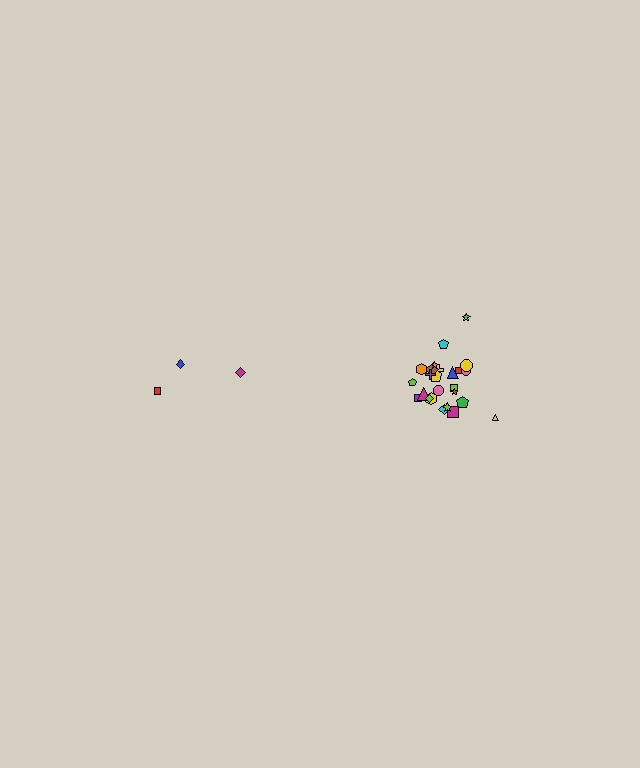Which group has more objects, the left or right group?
The right group.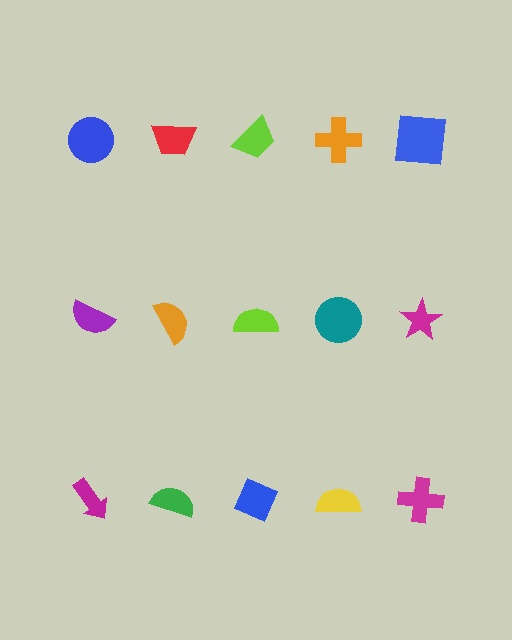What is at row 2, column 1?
A purple semicircle.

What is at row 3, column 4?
A yellow semicircle.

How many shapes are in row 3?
5 shapes.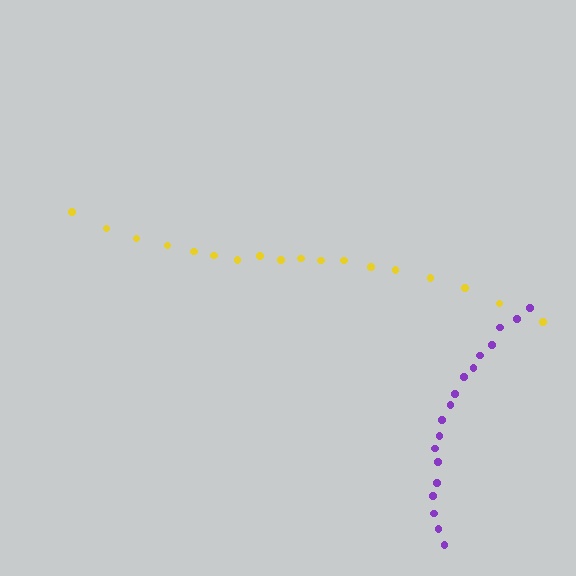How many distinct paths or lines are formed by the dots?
There are 2 distinct paths.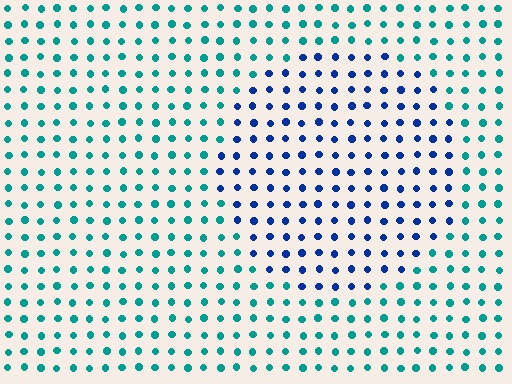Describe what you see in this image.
The image is filled with small teal elements in a uniform arrangement. A circle-shaped region is visible where the elements are tinted to a slightly different hue, forming a subtle color boundary.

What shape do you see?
I see a circle.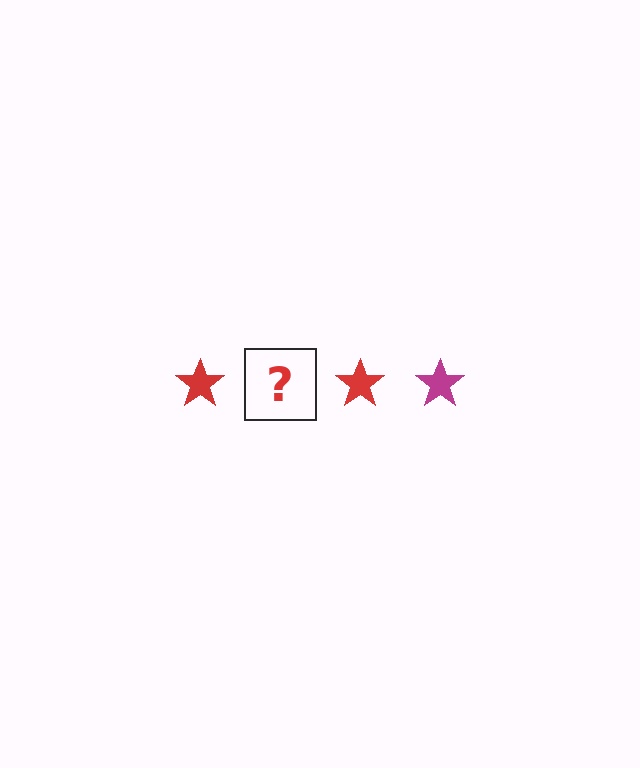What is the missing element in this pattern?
The missing element is a magenta star.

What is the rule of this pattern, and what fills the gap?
The rule is that the pattern cycles through red, magenta stars. The gap should be filled with a magenta star.